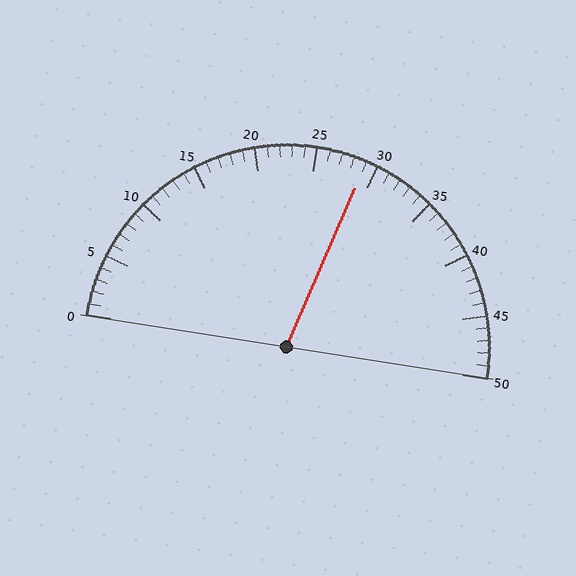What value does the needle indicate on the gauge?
The needle indicates approximately 29.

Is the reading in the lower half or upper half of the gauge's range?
The reading is in the upper half of the range (0 to 50).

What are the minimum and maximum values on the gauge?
The gauge ranges from 0 to 50.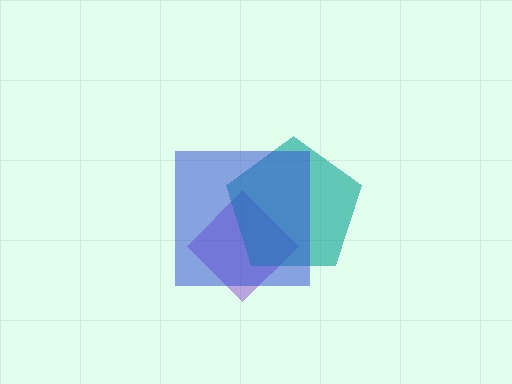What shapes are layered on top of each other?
The layered shapes are: a purple diamond, a teal pentagon, a blue square.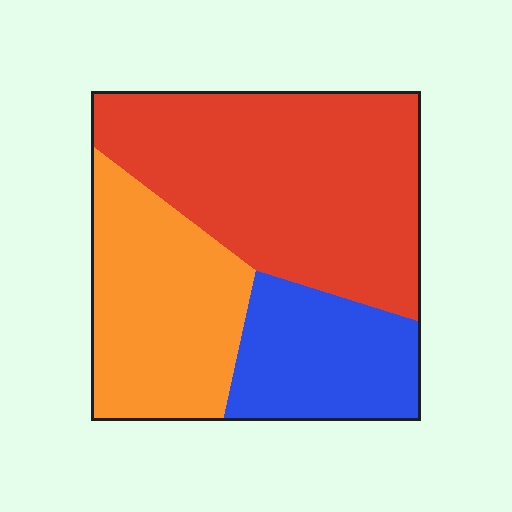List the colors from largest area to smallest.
From largest to smallest: red, orange, blue.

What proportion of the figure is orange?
Orange covers about 30% of the figure.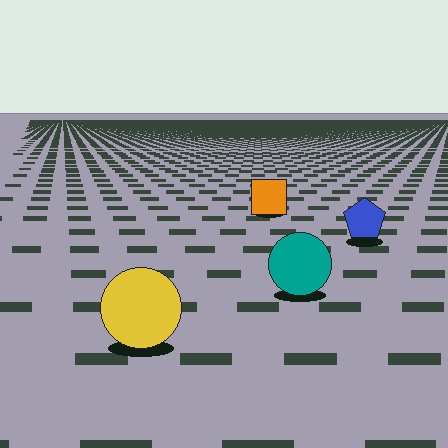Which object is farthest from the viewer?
The orange square is farthest from the viewer. It appears smaller and the ground texture around it is denser.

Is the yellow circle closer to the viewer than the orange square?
Yes. The yellow circle is closer — you can tell from the texture gradient: the ground texture is coarser near it.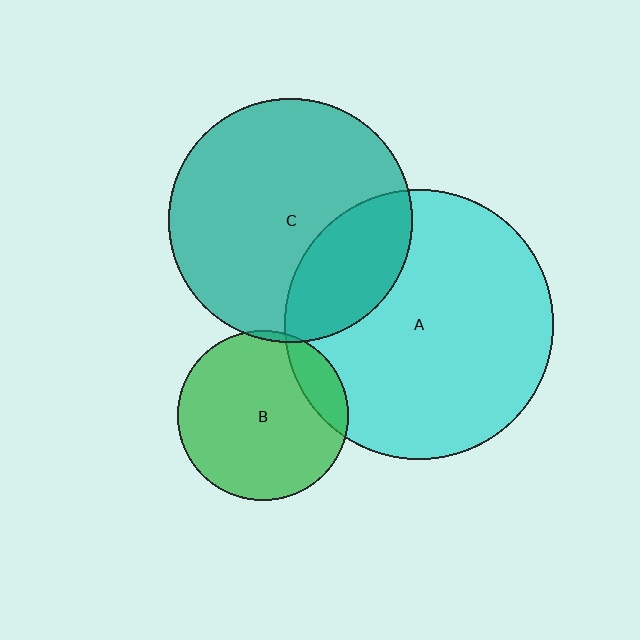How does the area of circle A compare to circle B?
Approximately 2.5 times.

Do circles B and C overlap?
Yes.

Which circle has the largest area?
Circle A (cyan).